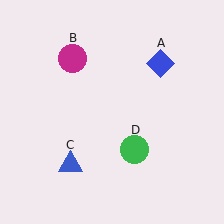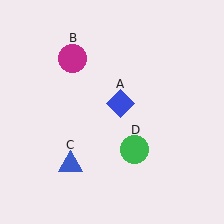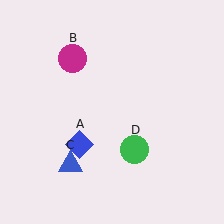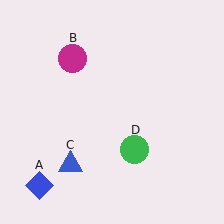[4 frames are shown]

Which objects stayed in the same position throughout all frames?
Magenta circle (object B) and blue triangle (object C) and green circle (object D) remained stationary.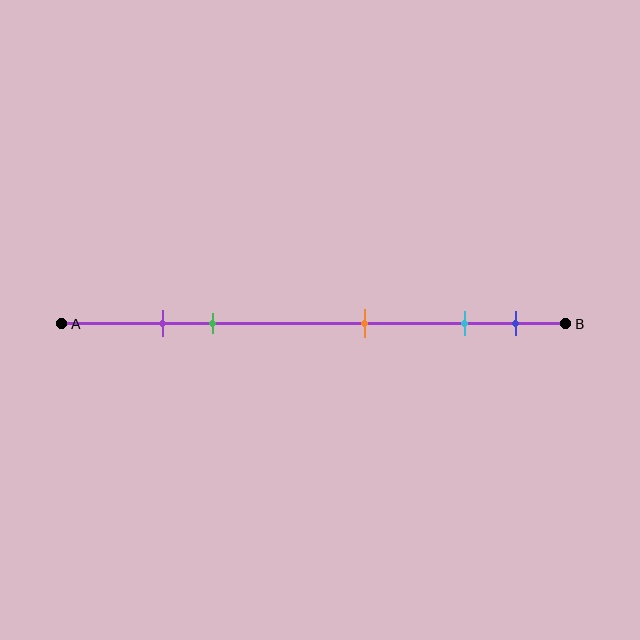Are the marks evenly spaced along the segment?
No, the marks are not evenly spaced.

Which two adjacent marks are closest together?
The purple and green marks are the closest adjacent pair.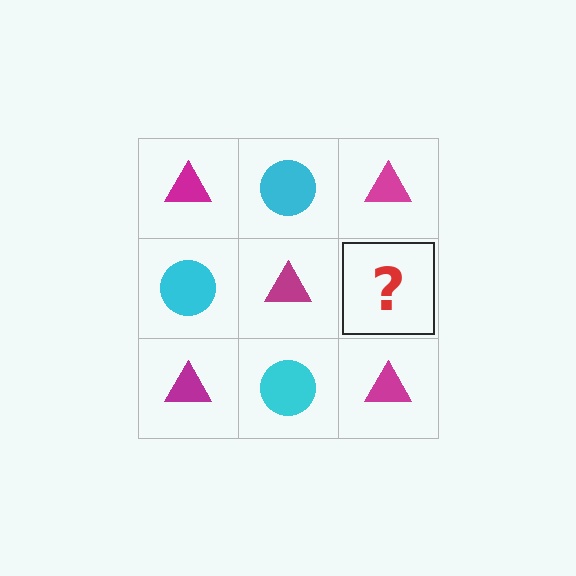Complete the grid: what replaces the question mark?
The question mark should be replaced with a cyan circle.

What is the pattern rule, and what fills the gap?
The rule is that it alternates magenta triangle and cyan circle in a checkerboard pattern. The gap should be filled with a cyan circle.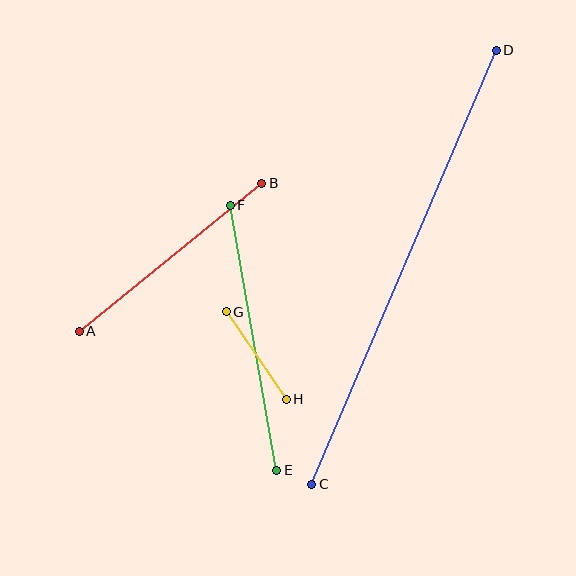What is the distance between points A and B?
The distance is approximately 235 pixels.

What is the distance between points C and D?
The distance is approximately 471 pixels.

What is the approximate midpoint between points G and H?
The midpoint is at approximately (256, 356) pixels.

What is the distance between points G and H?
The distance is approximately 106 pixels.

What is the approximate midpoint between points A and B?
The midpoint is at approximately (170, 257) pixels.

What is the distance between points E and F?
The distance is approximately 269 pixels.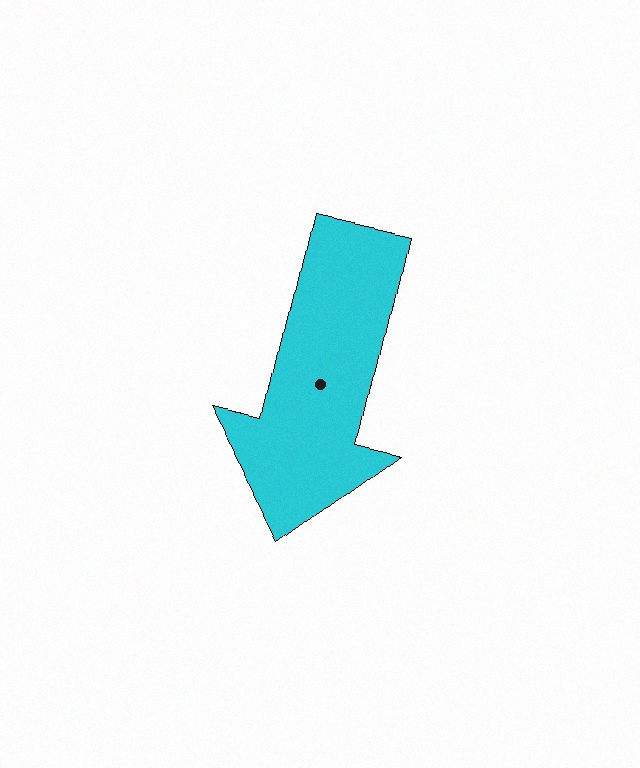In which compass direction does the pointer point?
South.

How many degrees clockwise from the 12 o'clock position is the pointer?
Approximately 193 degrees.